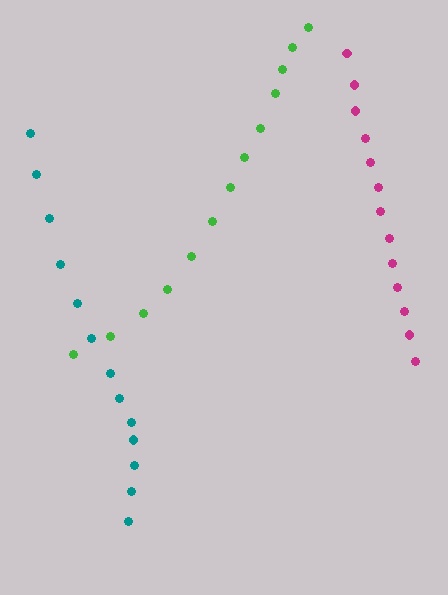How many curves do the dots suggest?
There are 3 distinct paths.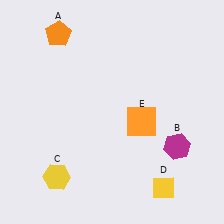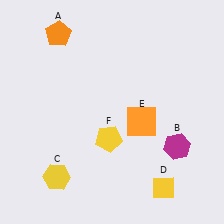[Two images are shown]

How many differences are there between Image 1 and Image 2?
There is 1 difference between the two images.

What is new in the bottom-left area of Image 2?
A yellow pentagon (F) was added in the bottom-left area of Image 2.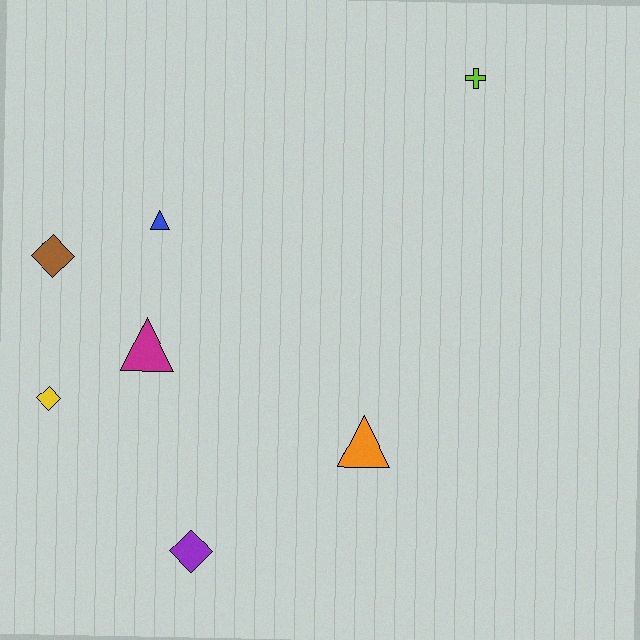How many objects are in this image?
There are 7 objects.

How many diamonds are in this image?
There are 3 diamonds.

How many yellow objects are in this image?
There is 1 yellow object.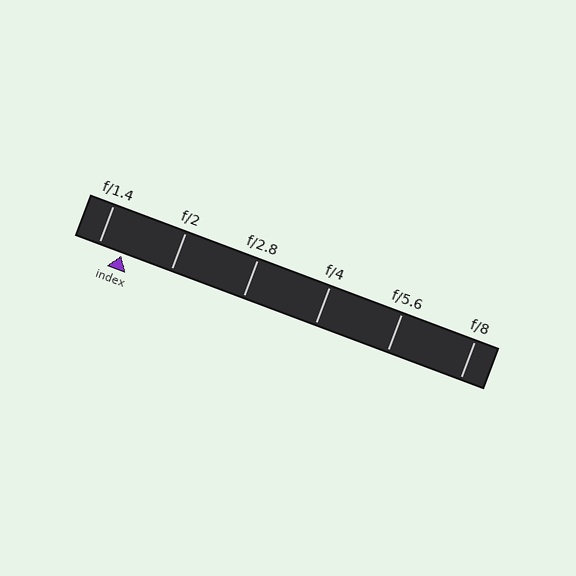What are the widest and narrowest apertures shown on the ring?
The widest aperture shown is f/1.4 and the narrowest is f/8.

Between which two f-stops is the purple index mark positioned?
The index mark is between f/1.4 and f/2.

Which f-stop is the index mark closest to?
The index mark is closest to f/1.4.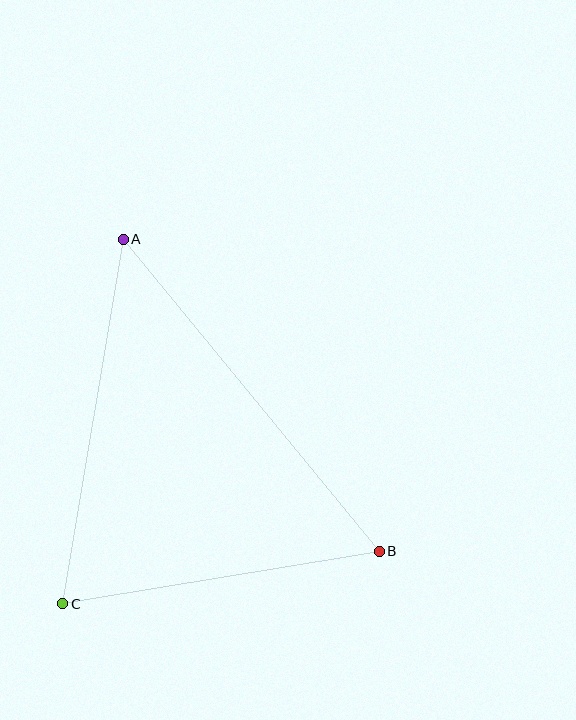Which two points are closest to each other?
Points B and C are closest to each other.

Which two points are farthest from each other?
Points A and B are farthest from each other.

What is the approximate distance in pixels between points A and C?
The distance between A and C is approximately 369 pixels.